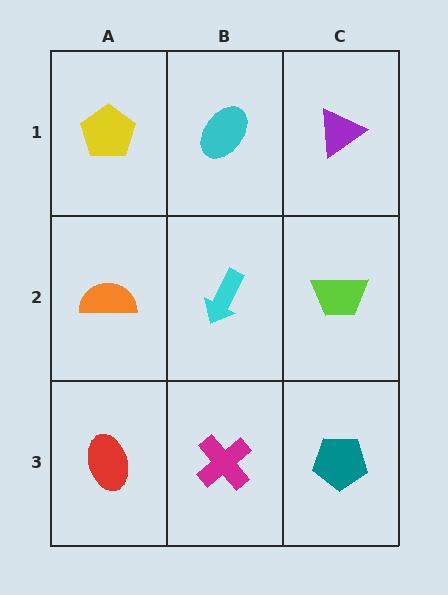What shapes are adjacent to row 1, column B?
A cyan arrow (row 2, column B), a yellow pentagon (row 1, column A), a purple triangle (row 1, column C).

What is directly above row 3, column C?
A lime trapezoid.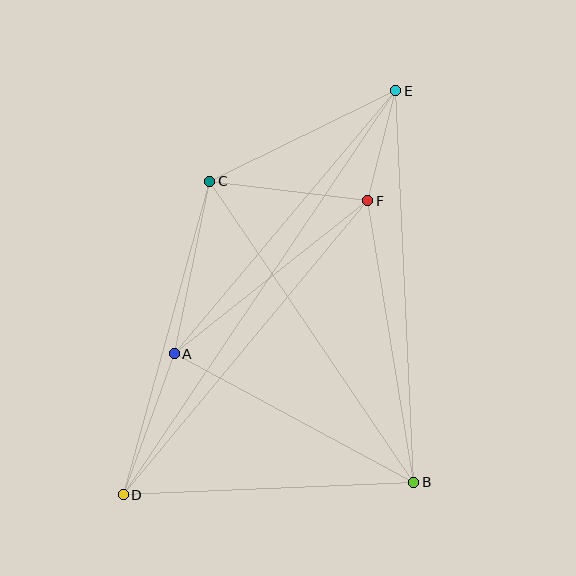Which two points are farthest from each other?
Points D and E are farthest from each other.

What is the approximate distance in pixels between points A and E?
The distance between A and E is approximately 344 pixels.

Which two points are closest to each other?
Points E and F are closest to each other.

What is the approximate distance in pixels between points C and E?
The distance between C and E is approximately 207 pixels.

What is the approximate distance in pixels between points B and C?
The distance between B and C is approximately 364 pixels.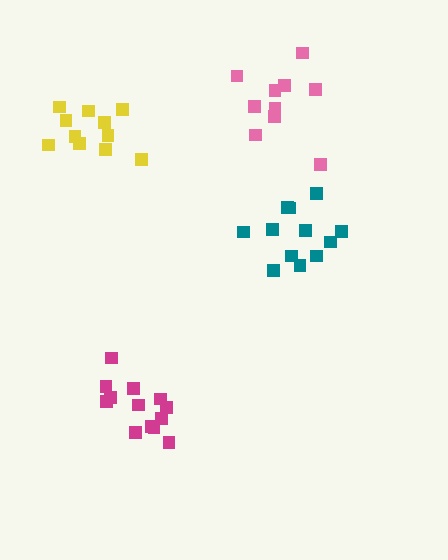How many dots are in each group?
Group 1: 12 dots, Group 2: 13 dots, Group 3: 10 dots, Group 4: 11 dots (46 total).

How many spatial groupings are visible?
There are 4 spatial groupings.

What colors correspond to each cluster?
The clusters are colored: teal, magenta, pink, yellow.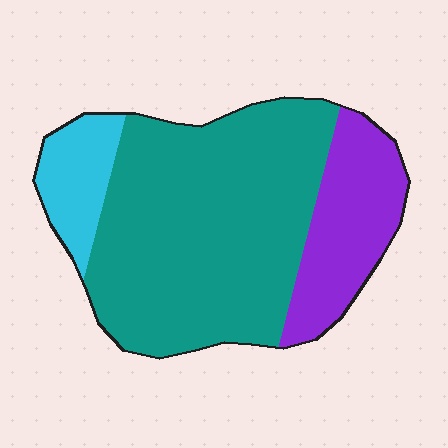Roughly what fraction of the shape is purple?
Purple takes up about one fifth (1/5) of the shape.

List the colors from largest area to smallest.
From largest to smallest: teal, purple, cyan.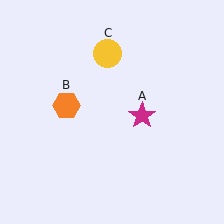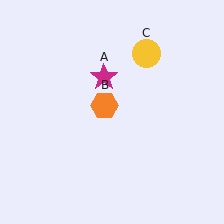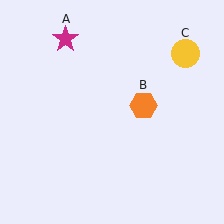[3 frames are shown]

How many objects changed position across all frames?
3 objects changed position: magenta star (object A), orange hexagon (object B), yellow circle (object C).